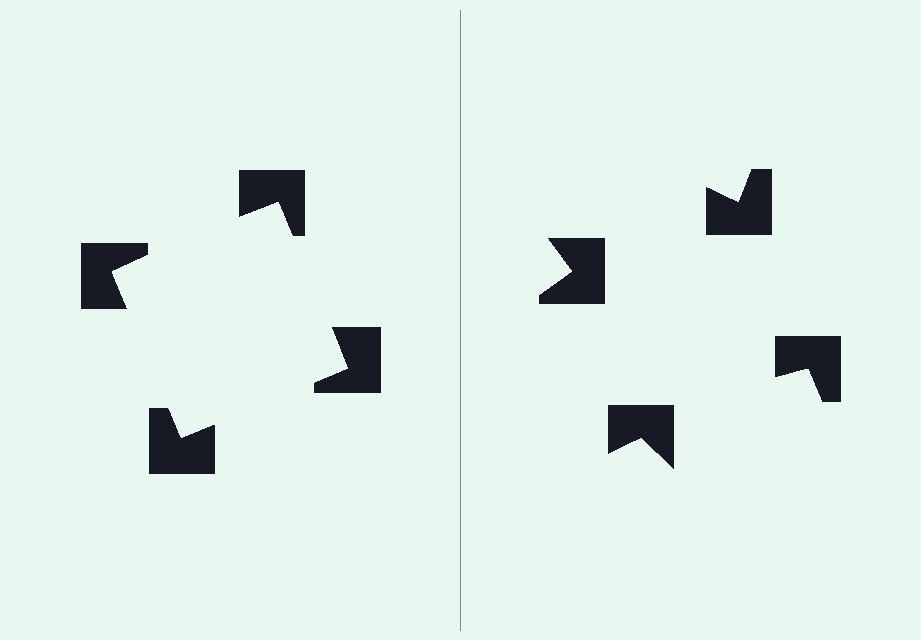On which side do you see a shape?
An illusory square appears on the left side. On the right side the wedge cuts are rotated, so no coherent shape forms.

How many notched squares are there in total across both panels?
8 — 4 on each side.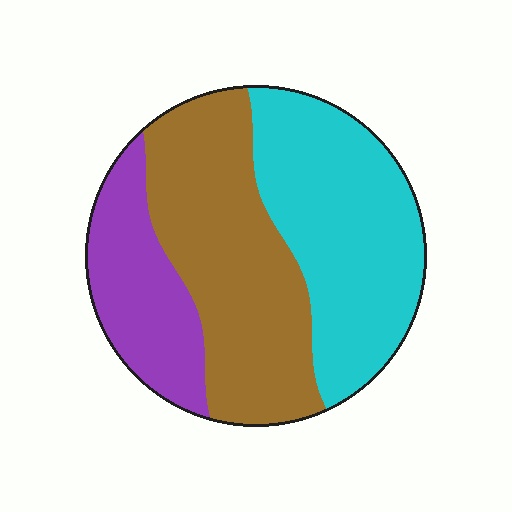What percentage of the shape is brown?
Brown takes up about two fifths (2/5) of the shape.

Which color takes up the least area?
Purple, at roughly 20%.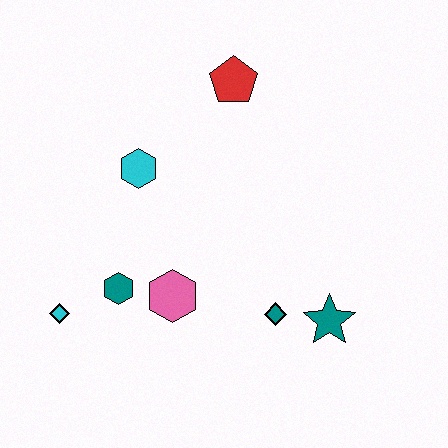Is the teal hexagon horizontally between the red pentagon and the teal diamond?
No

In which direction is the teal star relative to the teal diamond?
The teal star is to the right of the teal diamond.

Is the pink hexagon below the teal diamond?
No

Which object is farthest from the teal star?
The cyan diamond is farthest from the teal star.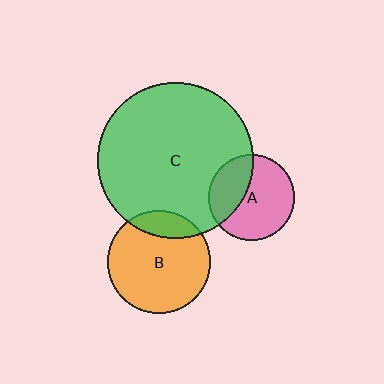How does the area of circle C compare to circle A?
Approximately 3.3 times.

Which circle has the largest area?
Circle C (green).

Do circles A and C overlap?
Yes.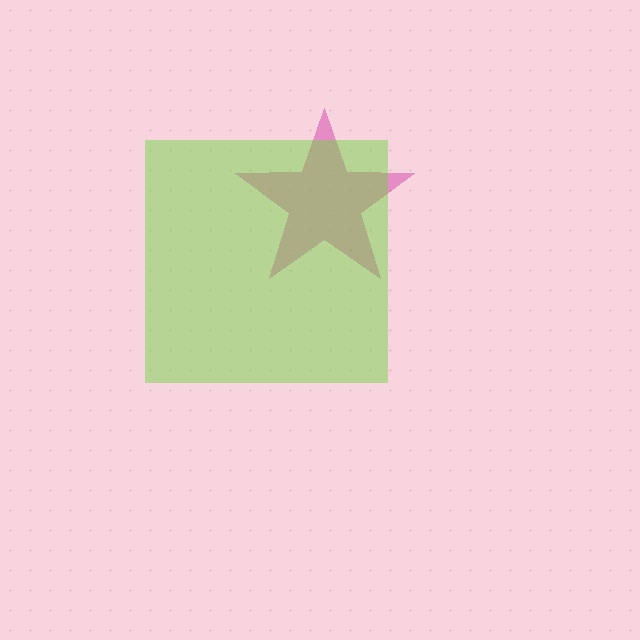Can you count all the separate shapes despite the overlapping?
Yes, there are 2 separate shapes.